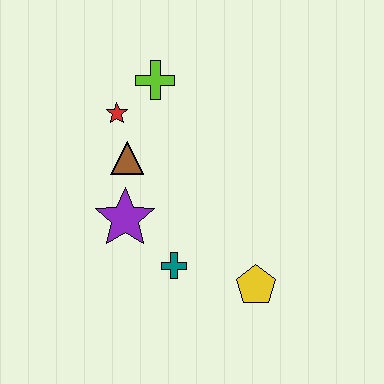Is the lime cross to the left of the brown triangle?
No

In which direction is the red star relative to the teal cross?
The red star is above the teal cross.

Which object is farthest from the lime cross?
The yellow pentagon is farthest from the lime cross.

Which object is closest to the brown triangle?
The red star is closest to the brown triangle.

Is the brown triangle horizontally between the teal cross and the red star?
Yes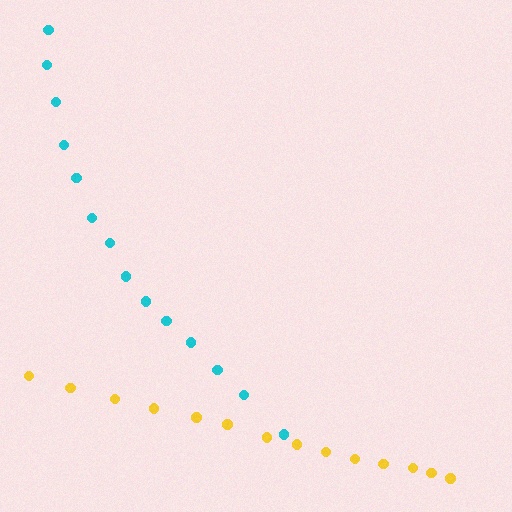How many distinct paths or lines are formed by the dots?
There are 2 distinct paths.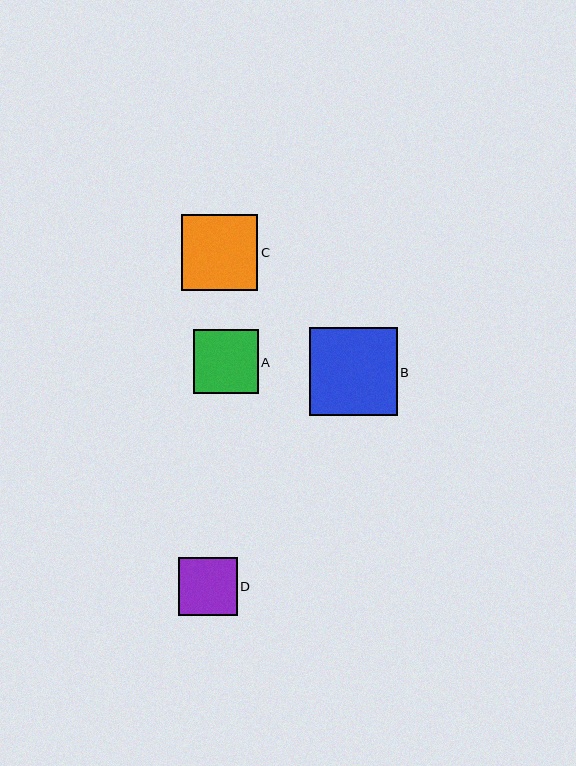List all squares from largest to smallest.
From largest to smallest: B, C, A, D.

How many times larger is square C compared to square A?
Square C is approximately 1.2 times the size of square A.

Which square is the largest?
Square B is the largest with a size of approximately 88 pixels.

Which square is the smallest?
Square D is the smallest with a size of approximately 59 pixels.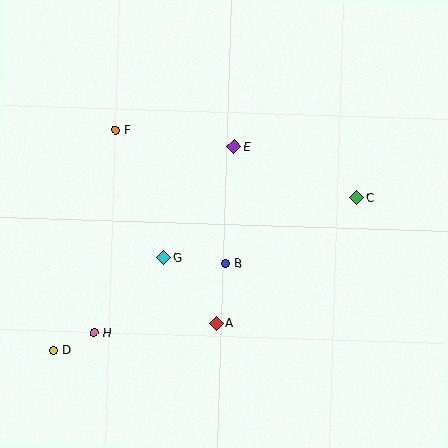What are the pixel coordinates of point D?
Point D is at (53, 350).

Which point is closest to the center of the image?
Point B at (225, 263) is closest to the center.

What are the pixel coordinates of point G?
Point G is at (164, 258).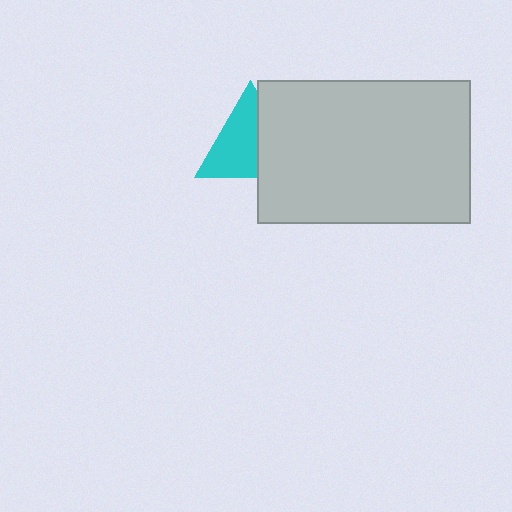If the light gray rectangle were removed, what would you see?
You would see the complete cyan triangle.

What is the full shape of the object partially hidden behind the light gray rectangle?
The partially hidden object is a cyan triangle.